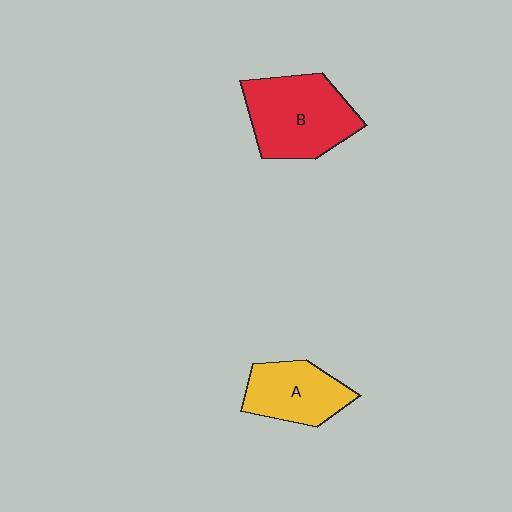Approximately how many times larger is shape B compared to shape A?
Approximately 1.4 times.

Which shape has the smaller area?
Shape A (yellow).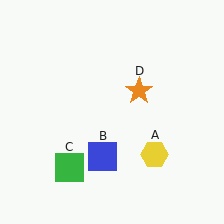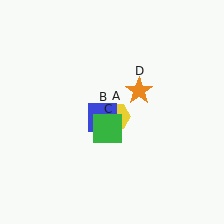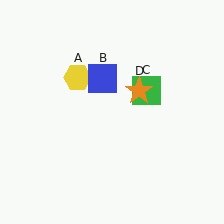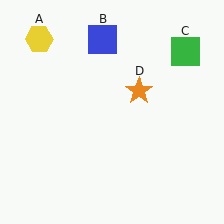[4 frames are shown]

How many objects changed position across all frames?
3 objects changed position: yellow hexagon (object A), blue square (object B), green square (object C).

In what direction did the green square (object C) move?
The green square (object C) moved up and to the right.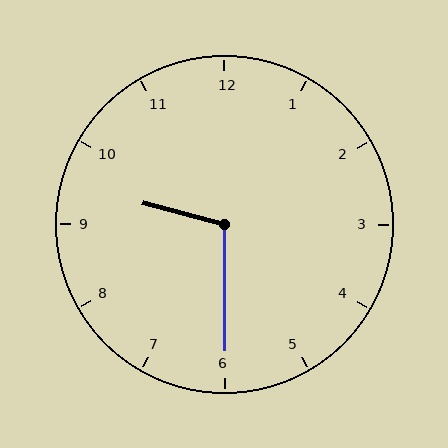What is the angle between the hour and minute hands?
Approximately 105 degrees.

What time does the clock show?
9:30.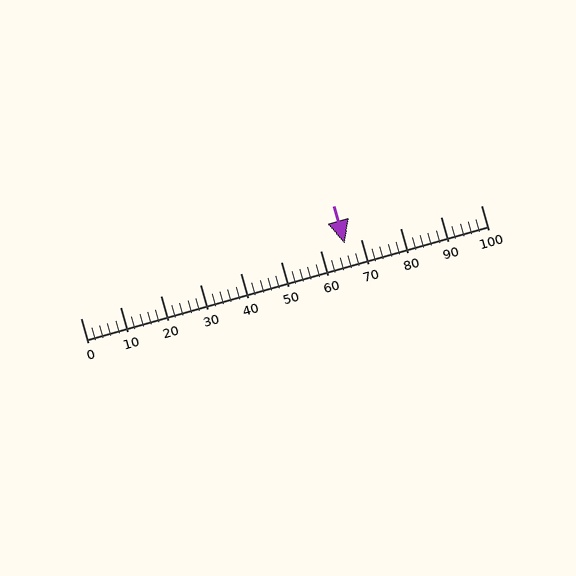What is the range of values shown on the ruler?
The ruler shows values from 0 to 100.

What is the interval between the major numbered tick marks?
The major tick marks are spaced 10 units apart.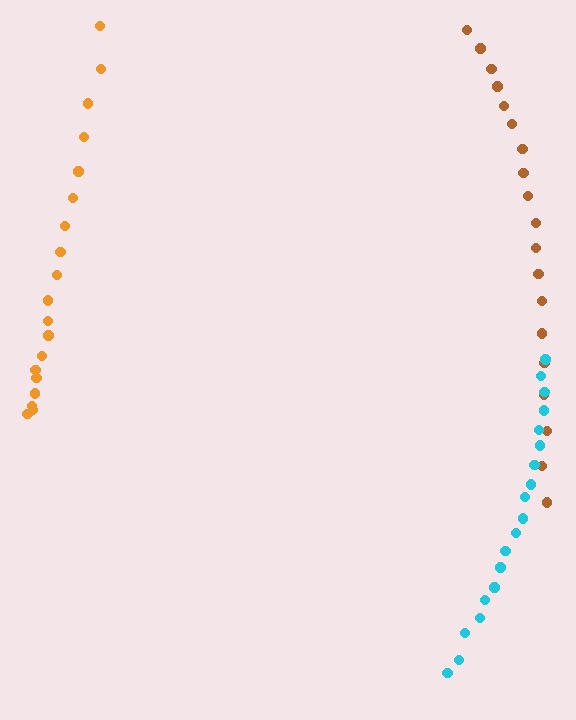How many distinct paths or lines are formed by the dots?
There are 3 distinct paths.